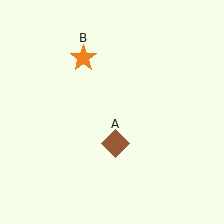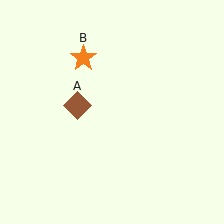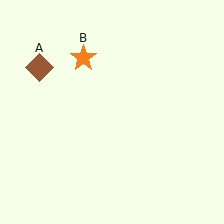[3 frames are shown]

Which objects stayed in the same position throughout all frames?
Orange star (object B) remained stationary.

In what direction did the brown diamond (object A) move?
The brown diamond (object A) moved up and to the left.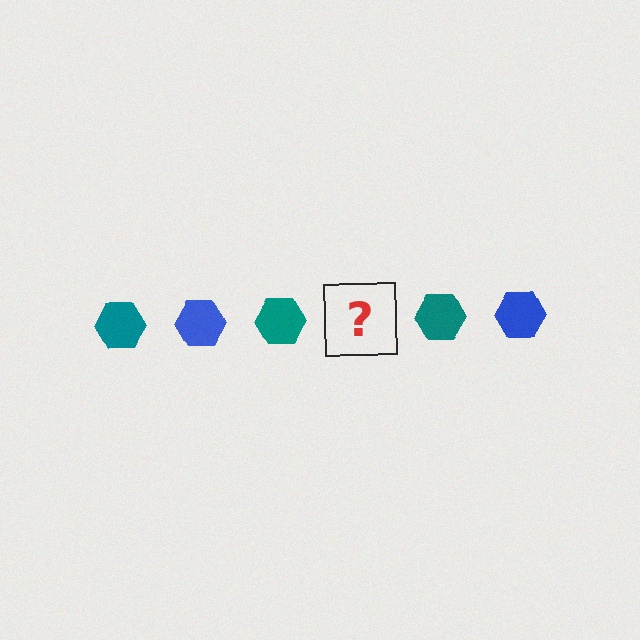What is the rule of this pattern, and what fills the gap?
The rule is that the pattern cycles through teal, blue hexagons. The gap should be filled with a blue hexagon.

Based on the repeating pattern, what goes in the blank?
The blank should be a blue hexagon.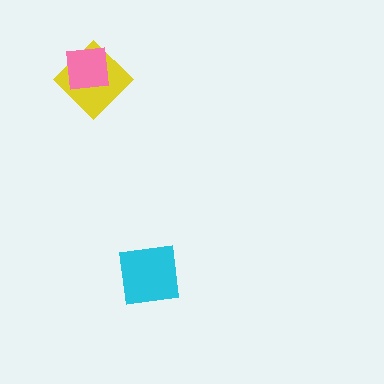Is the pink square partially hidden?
No, no other shape covers it.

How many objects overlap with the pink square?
1 object overlaps with the pink square.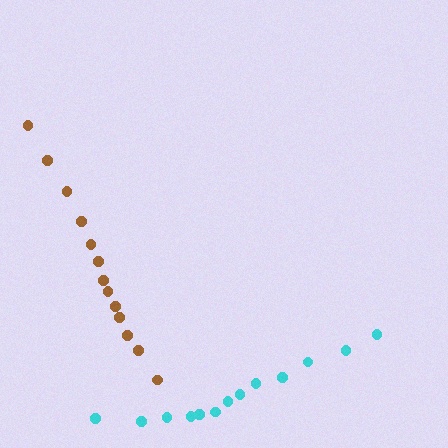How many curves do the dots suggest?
There are 2 distinct paths.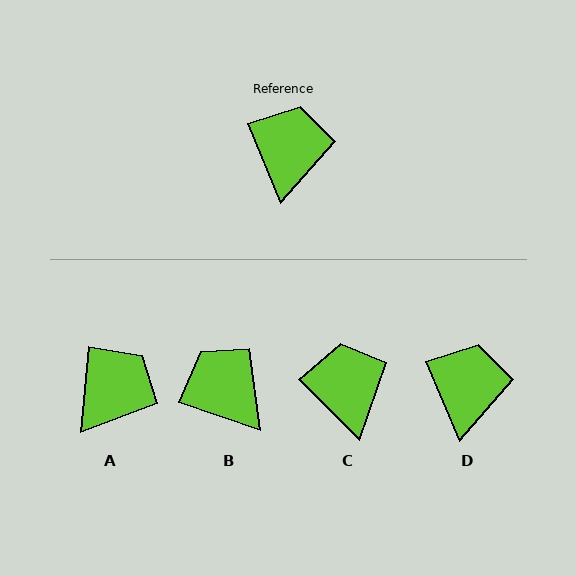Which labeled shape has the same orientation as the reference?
D.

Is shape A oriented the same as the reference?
No, it is off by about 28 degrees.